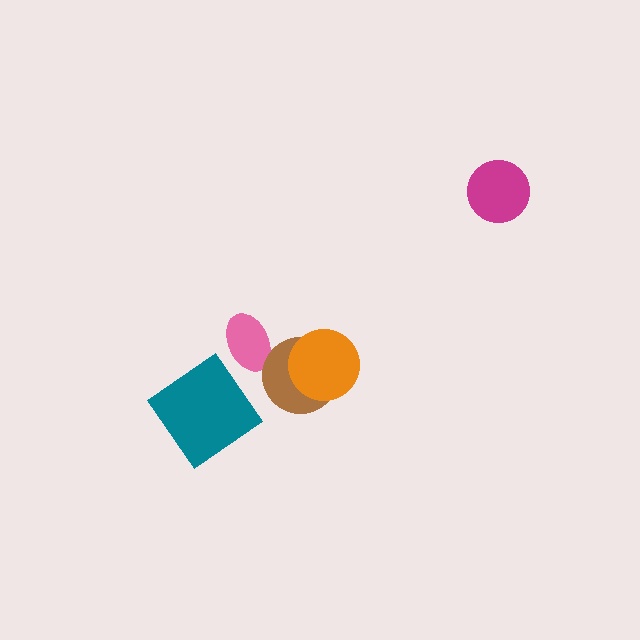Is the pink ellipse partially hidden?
Yes, it is partially covered by another shape.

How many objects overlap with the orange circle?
1 object overlaps with the orange circle.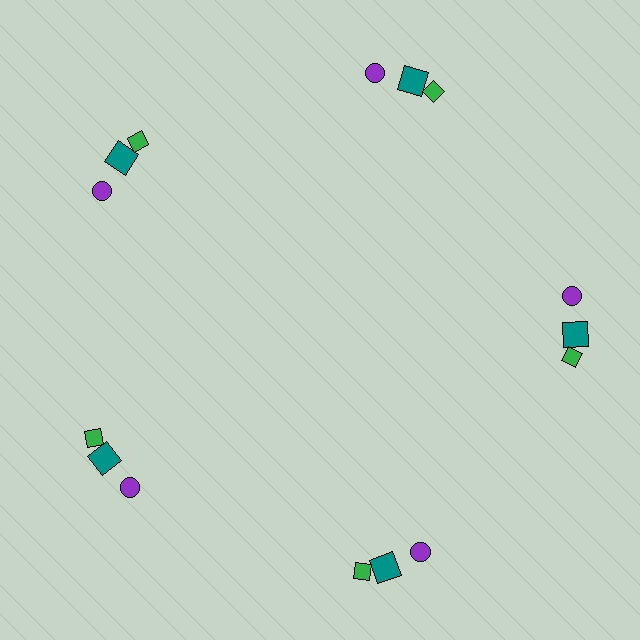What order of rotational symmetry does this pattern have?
This pattern has 5-fold rotational symmetry.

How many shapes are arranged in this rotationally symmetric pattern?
There are 15 shapes, arranged in 5 groups of 3.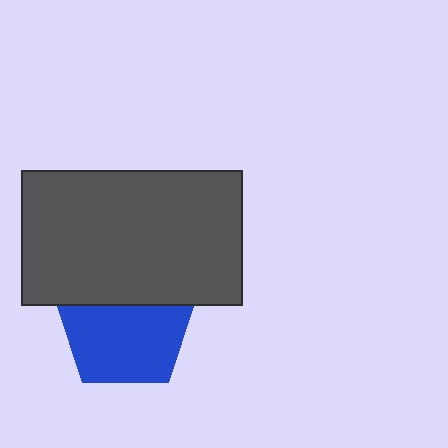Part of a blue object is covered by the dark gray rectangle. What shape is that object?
It is a pentagon.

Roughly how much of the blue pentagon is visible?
Most of it is visible (roughly 67%).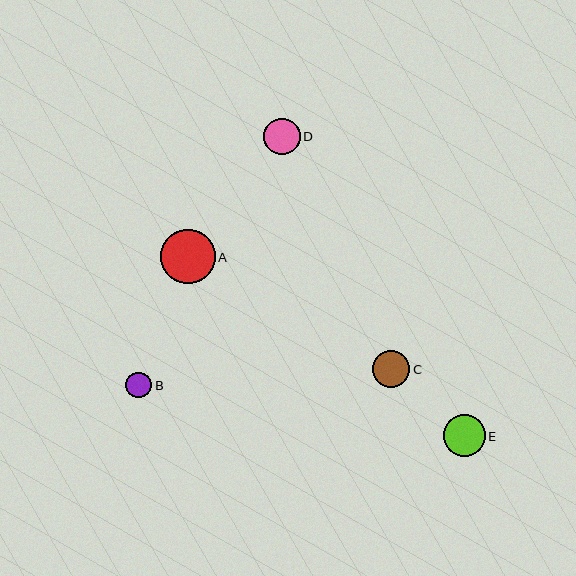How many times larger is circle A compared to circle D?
Circle A is approximately 1.5 times the size of circle D.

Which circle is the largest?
Circle A is the largest with a size of approximately 55 pixels.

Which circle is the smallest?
Circle B is the smallest with a size of approximately 26 pixels.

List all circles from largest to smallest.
From largest to smallest: A, E, C, D, B.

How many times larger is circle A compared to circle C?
Circle A is approximately 1.5 times the size of circle C.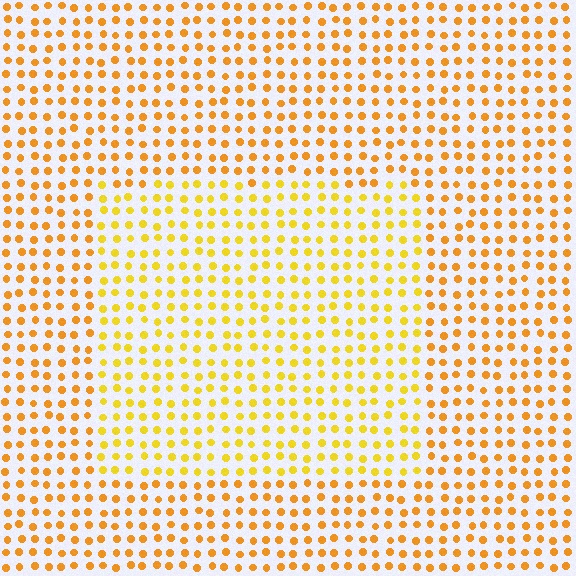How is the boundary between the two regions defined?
The boundary is defined purely by a slight shift in hue (about 20 degrees). Spacing, size, and orientation are identical on both sides.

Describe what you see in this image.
The image is filled with small orange elements in a uniform arrangement. A rectangle-shaped region is visible where the elements are tinted to a slightly different hue, forming a subtle color boundary.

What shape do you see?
I see a rectangle.